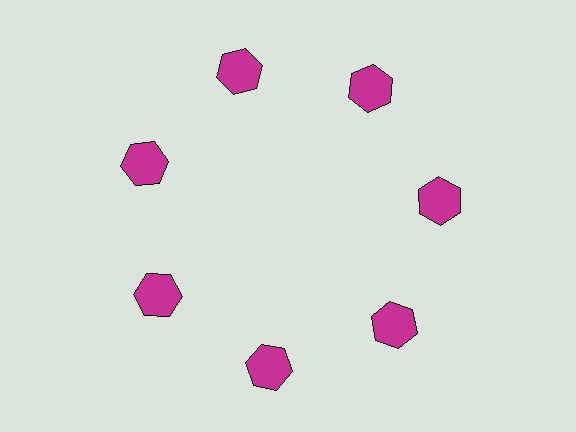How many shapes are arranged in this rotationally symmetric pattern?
There are 7 shapes, arranged in 7 groups of 1.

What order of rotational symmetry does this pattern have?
This pattern has 7-fold rotational symmetry.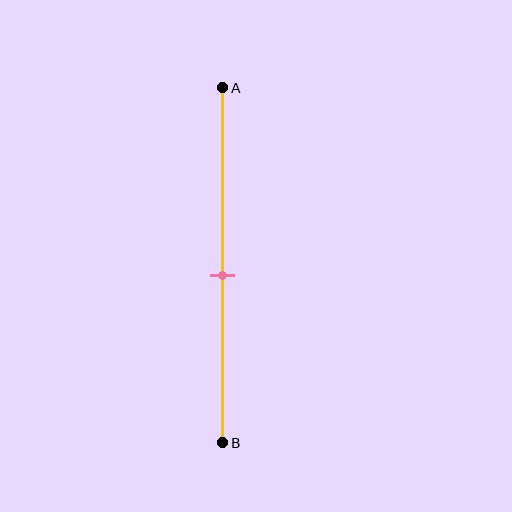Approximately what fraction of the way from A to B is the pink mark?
The pink mark is approximately 55% of the way from A to B.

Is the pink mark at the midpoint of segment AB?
Yes, the mark is approximately at the midpoint.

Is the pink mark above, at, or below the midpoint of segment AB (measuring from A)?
The pink mark is approximately at the midpoint of segment AB.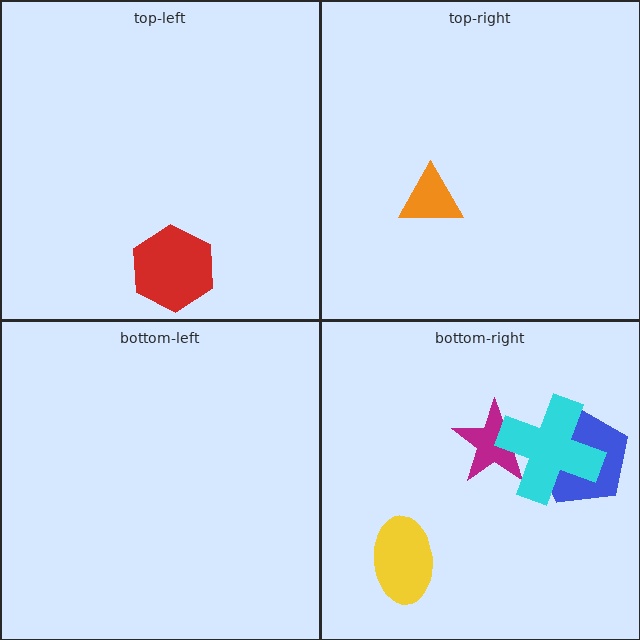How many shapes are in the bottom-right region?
4.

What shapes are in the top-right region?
The orange triangle.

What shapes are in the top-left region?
The red hexagon.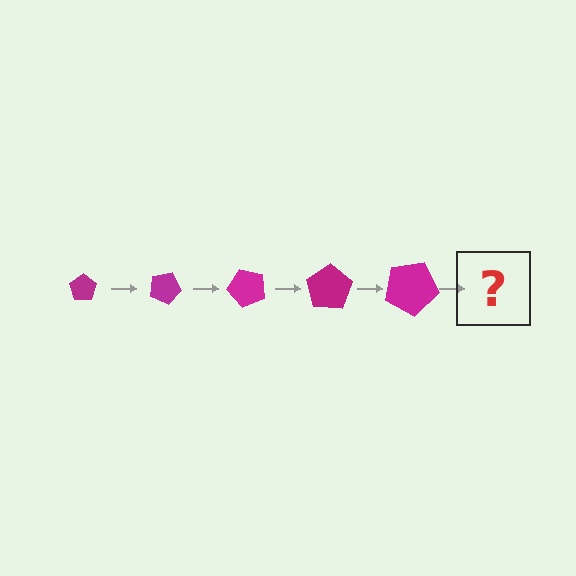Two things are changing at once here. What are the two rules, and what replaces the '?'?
The two rules are that the pentagon grows larger each step and it rotates 25 degrees each step. The '?' should be a pentagon, larger than the previous one and rotated 125 degrees from the start.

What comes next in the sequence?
The next element should be a pentagon, larger than the previous one and rotated 125 degrees from the start.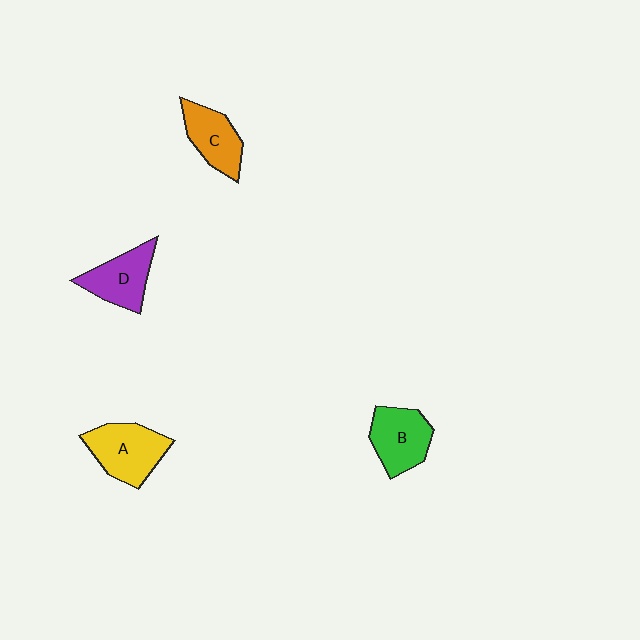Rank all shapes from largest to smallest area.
From largest to smallest: A (yellow), B (green), D (purple), C (orange).